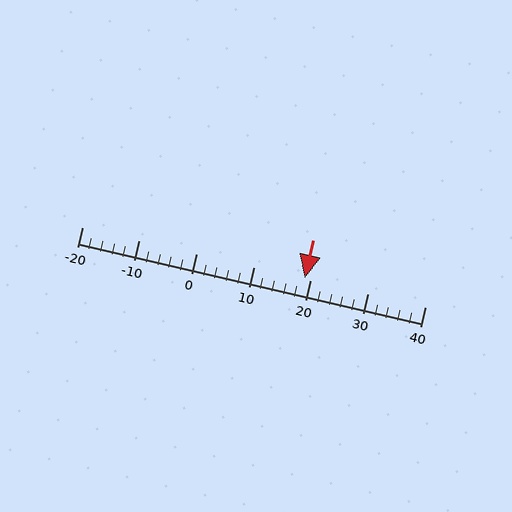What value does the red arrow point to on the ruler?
The red arrow points to approximately 19.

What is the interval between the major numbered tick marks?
The major tick marks are spaced 10 units apart.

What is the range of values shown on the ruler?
The ruler shows values from -20 to 40.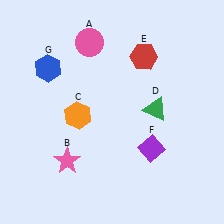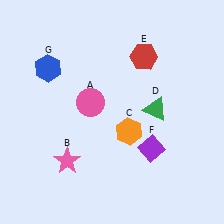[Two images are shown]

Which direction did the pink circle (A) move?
The pink circle (A) moved down.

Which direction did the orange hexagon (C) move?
The orange hexagon (C) moved right.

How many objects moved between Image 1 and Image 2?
2 objects moved between the two images.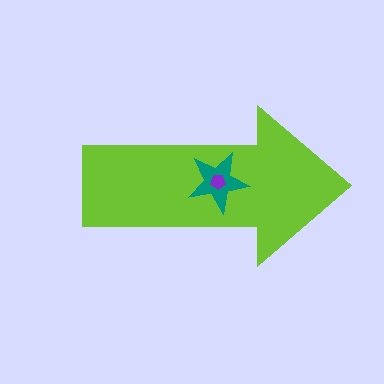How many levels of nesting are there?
3.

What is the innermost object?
The purple pentagon.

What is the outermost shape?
The lime arrow.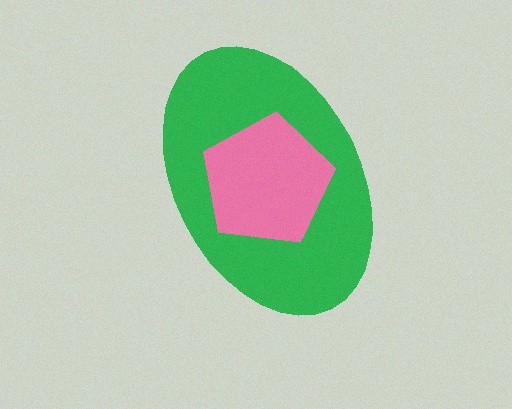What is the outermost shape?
The green ellipse.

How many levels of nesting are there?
2.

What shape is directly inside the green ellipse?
The pink pentagon.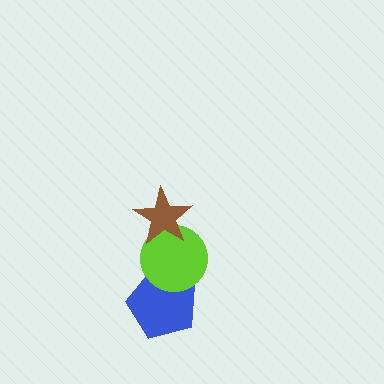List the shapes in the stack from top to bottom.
From top to bottom: the brown star, the lime circle, the blue pentagon.